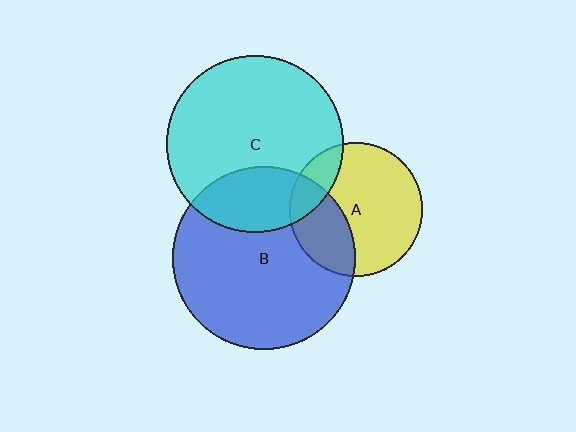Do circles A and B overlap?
Yes.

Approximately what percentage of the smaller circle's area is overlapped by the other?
Approximately 30%.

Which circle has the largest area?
Circle B (blue).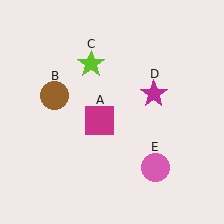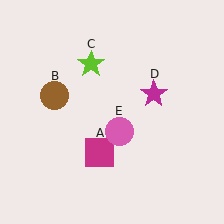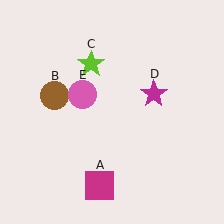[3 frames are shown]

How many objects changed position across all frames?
2 objects changed position: magenta square (object A), pink circle (object E).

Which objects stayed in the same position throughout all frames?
Brown circle (object B) and lime star (object C) and magenta star (object D) remained stationary.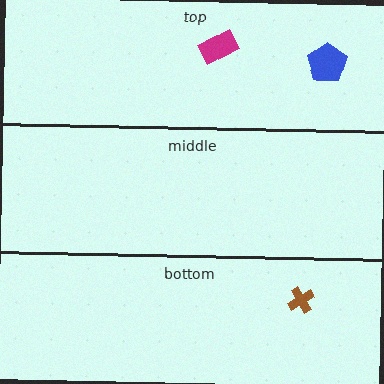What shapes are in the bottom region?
The brown cross.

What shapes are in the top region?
The magenta rectangle, the blue pentagon.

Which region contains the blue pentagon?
The top region.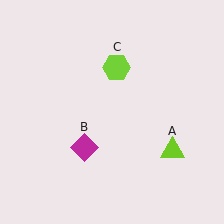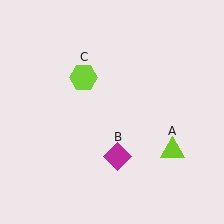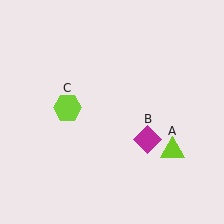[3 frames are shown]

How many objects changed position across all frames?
2 objects changed position: magenta diamond (object B), lime hexagon (object C).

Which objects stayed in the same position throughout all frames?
Lime triangle (object A) remained stationary.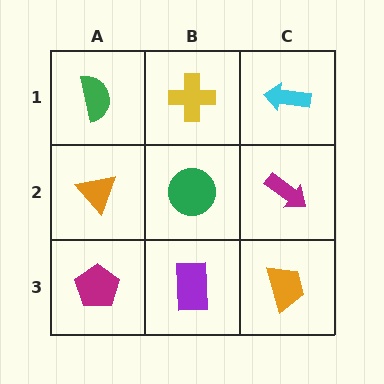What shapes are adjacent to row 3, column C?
A magenta arrow (row 2, column C), a purple rectangle (row 3, column B).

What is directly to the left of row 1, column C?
A yellow cross.